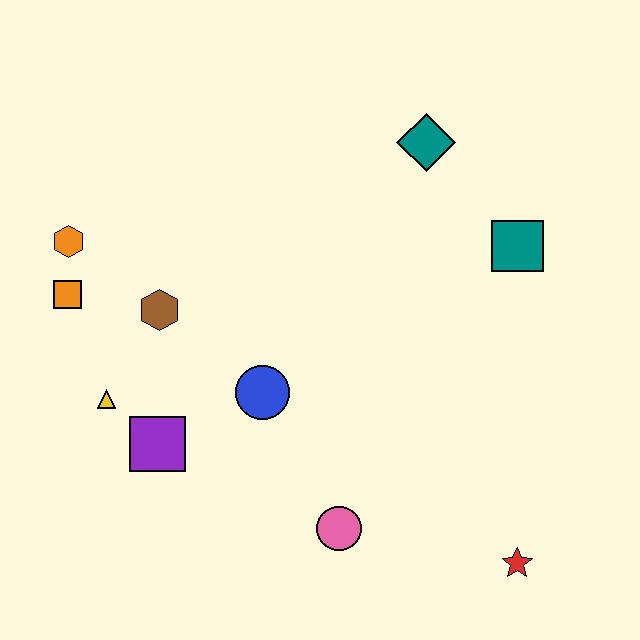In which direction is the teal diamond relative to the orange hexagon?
The teal diamond is to the right of the orange hexagon.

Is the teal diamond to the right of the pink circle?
Yes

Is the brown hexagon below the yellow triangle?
No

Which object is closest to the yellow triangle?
The purple square is closest to the yellow triangle.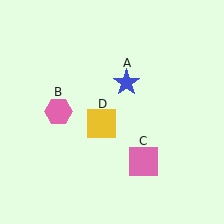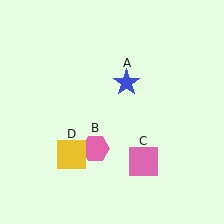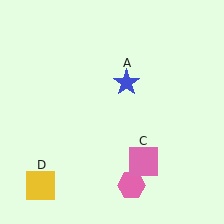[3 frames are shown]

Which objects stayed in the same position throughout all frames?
Blue star (object A) and pink square (object C) remained stationary.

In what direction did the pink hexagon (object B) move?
The pink hexagon (object B) moved down and to the right.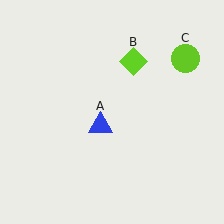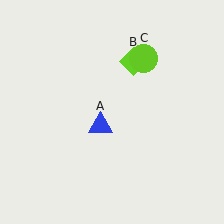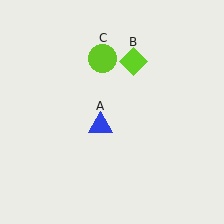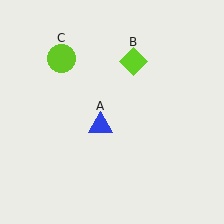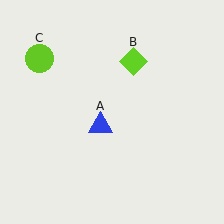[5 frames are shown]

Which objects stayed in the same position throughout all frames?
Blue triangle (object A) and lime diamond (object B) remained stationary.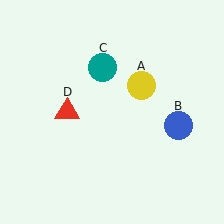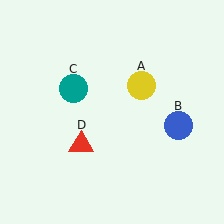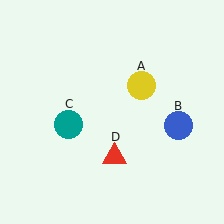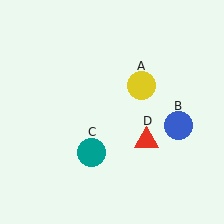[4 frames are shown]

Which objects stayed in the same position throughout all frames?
Yellow circle (object A) and blue circle (object B) remained stationary.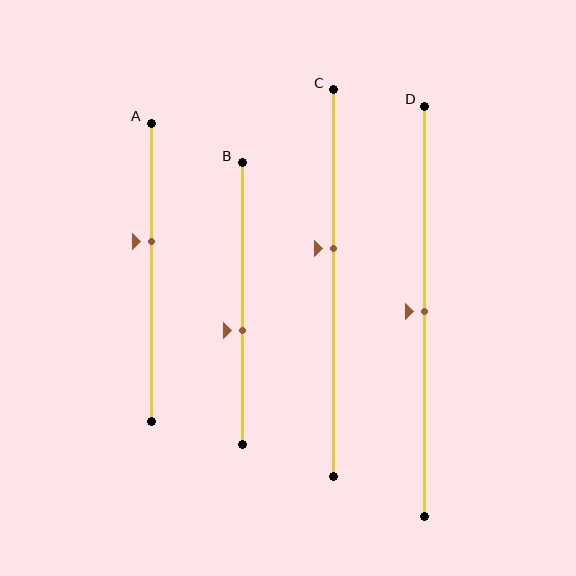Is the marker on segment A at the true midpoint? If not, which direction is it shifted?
No, the marker on segment A is shifted upward by about 10% of the segment length.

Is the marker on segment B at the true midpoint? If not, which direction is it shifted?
No, the marker on segment B is shifted downward by about 9% of the segment length.